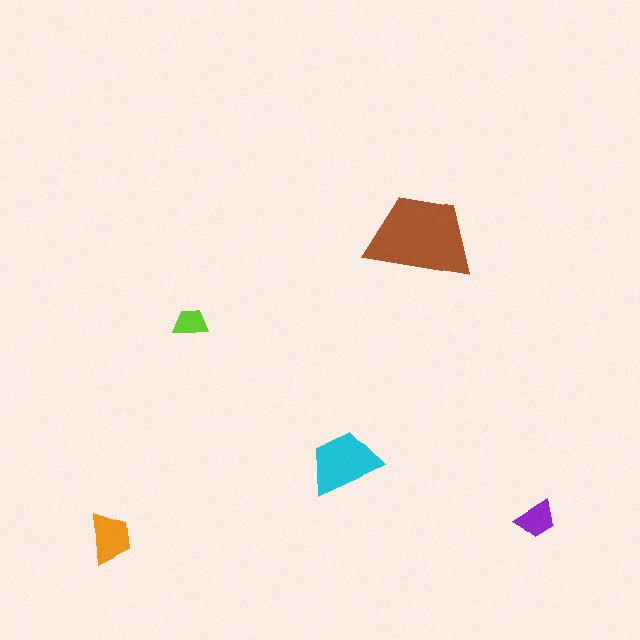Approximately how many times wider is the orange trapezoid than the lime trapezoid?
About 1.5 times wider.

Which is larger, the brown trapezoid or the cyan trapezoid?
The brown one.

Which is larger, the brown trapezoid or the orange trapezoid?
The brown one.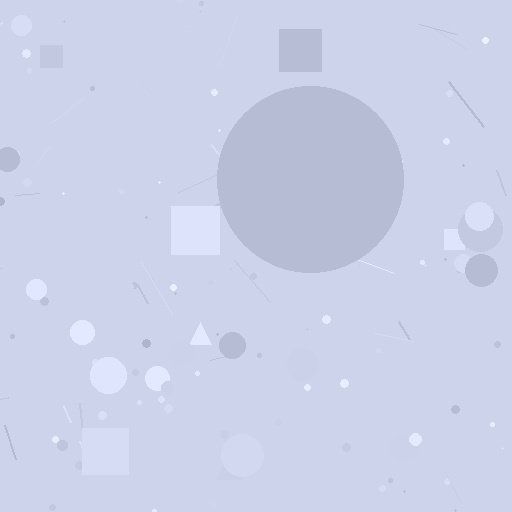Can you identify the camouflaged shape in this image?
The camouflaged shape is a circle.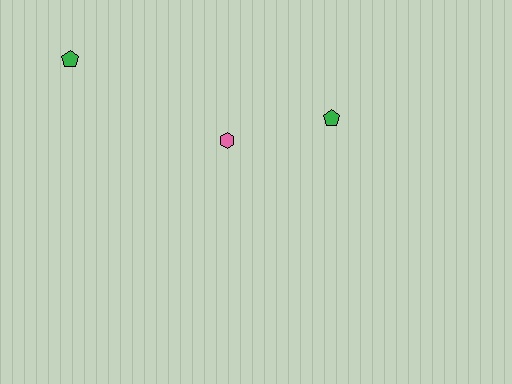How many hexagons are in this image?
There is 1 hexagon.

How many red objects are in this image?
There are no red objects.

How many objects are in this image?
There are 3 objects.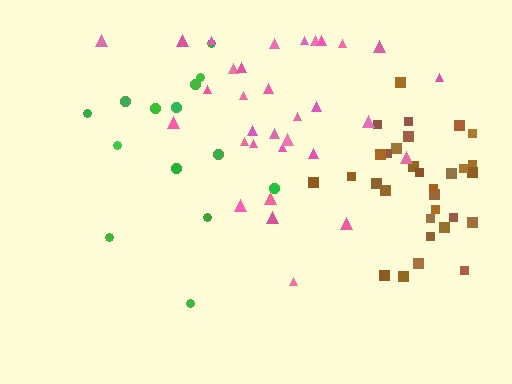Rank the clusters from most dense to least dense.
brown, pink, green.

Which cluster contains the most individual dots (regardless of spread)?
Pink (32).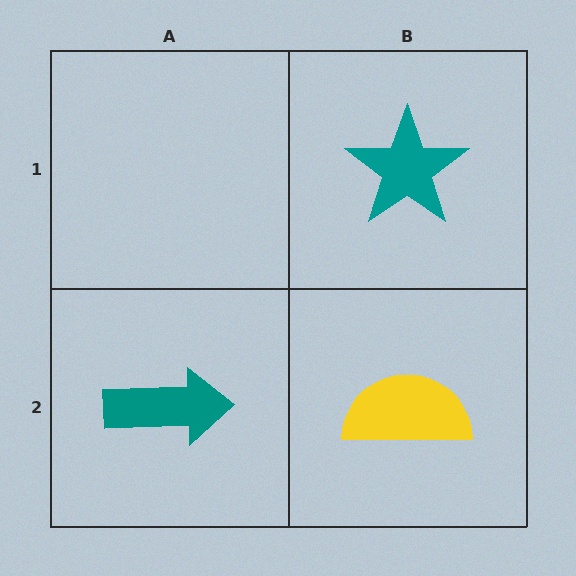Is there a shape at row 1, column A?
No, that cell is empty.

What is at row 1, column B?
A teal star.